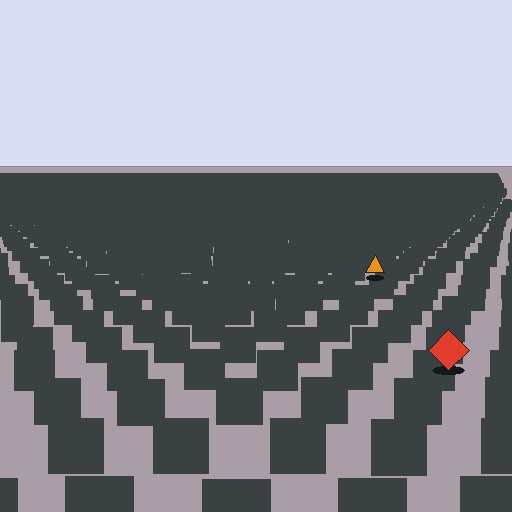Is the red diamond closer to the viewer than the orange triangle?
Yes. The red diamond is closer — you can tell from the texture gradient: the ground texture is coarser near it.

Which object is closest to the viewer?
The red diamond is closest. The texture marks near it are larger and more spread out.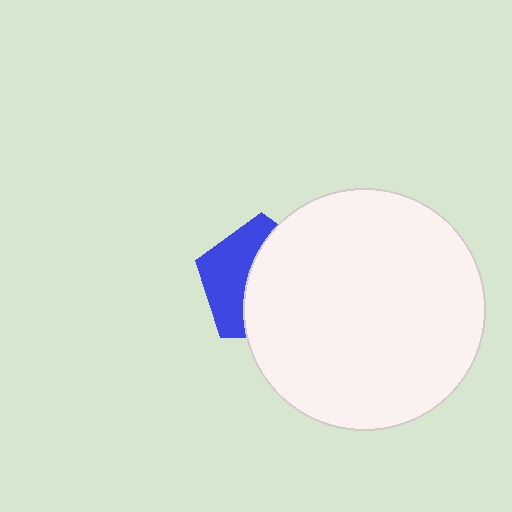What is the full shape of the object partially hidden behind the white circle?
The partially hidden object is a blue pentagon.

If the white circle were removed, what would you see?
You would see the complete blue pentagon.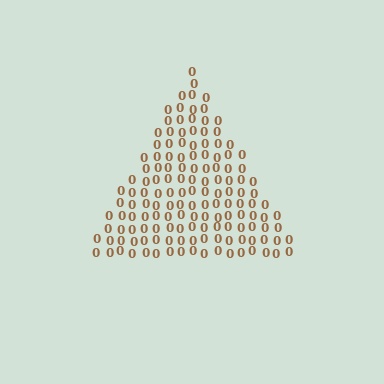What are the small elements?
The small elements are digit 0's.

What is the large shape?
The large shape is a triangle.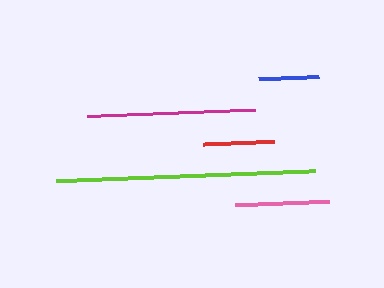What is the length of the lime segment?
The lime segment is approximately 259 pixels long.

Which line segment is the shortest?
The blue line is the shortest at approximately 61 pixels.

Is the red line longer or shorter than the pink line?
The pink line is longer than the red line.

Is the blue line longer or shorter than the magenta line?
The magenta line is longer than the blue line.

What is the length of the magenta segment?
The magenta segment is approximately 167 pixels long.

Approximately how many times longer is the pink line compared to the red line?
The pink line is approximately 1.3 times the length of the red line.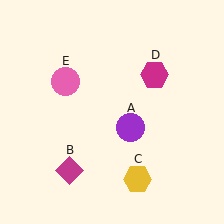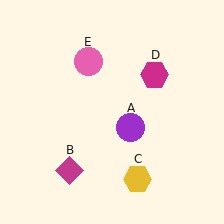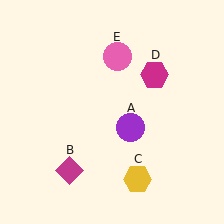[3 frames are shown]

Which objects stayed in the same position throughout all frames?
Purple circle (object A) and magenta diamond (object B) and yellow hexagon (object C) and magenta hexagon (object D) remained stationary.